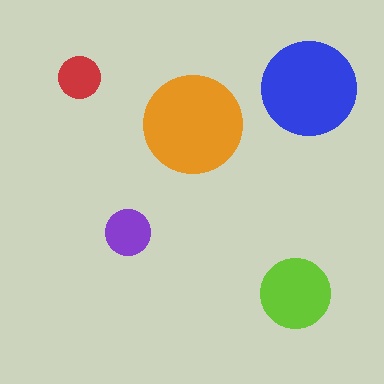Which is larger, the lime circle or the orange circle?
The orange one.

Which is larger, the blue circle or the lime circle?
The blue one.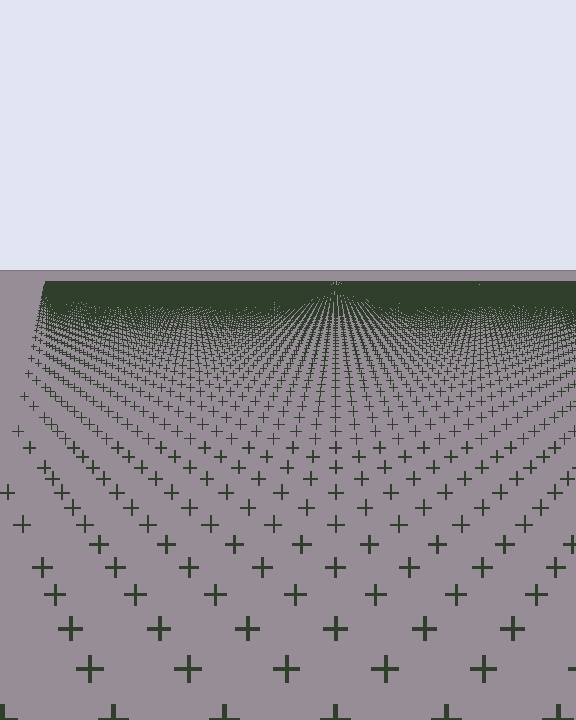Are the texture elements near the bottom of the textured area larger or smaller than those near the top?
Larger. Near the bottom, elements are closer to the viewer and appear at a bigger on-screen size.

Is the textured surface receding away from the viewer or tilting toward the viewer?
The surface is receding away from the viewer. Texture elements get smaller and denser toward the top.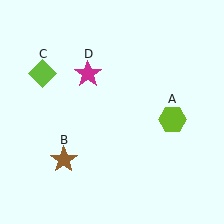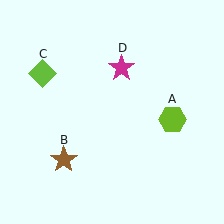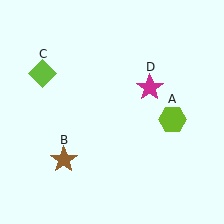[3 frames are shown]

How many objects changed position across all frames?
1 object changed position: magenta star (object D).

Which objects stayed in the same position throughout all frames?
Lime hexagon (object A) and brown star (object B) and lime diamond (object C) remained stationary.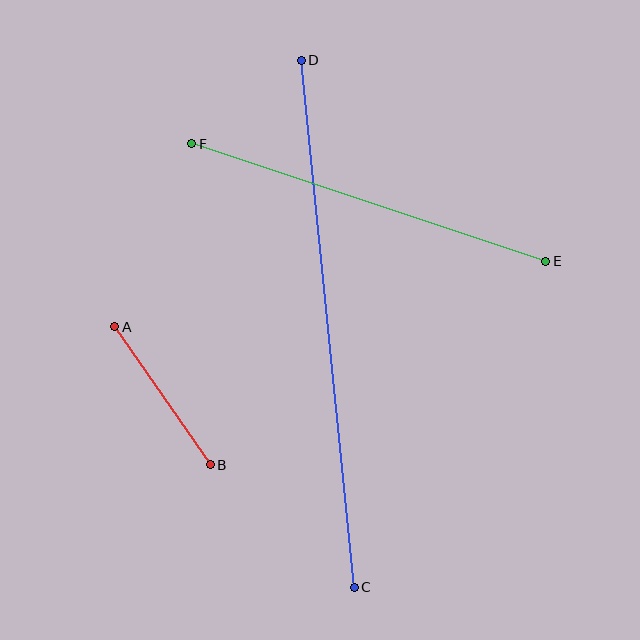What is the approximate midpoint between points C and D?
The midpoint is at approximately (328, 324) pixels.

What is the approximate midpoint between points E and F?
The midpoint is at approximately (369, 203) pixels.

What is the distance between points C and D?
The distance is approximately 530 pixels.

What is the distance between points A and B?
The distance is approximately 168 pixels.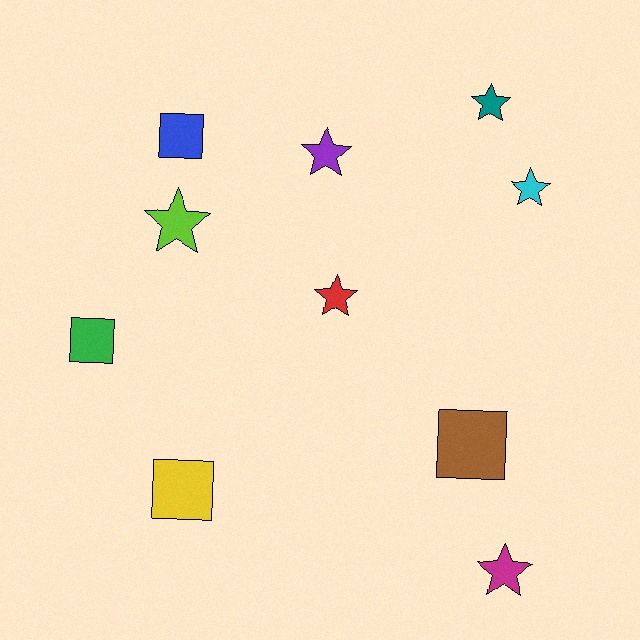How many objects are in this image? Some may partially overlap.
There are 10 objects.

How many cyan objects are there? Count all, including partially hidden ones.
There is 1 cyan object.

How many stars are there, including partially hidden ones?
There are 6 stars.